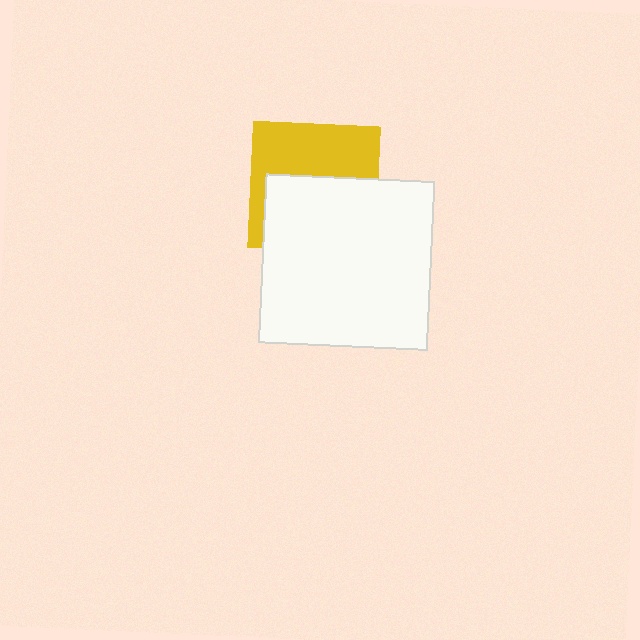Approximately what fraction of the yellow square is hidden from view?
Roughly 52% of the yellow square is hidden behind the white square.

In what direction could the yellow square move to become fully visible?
The yellow square could move up. That would shift it out from behind the white square entirely.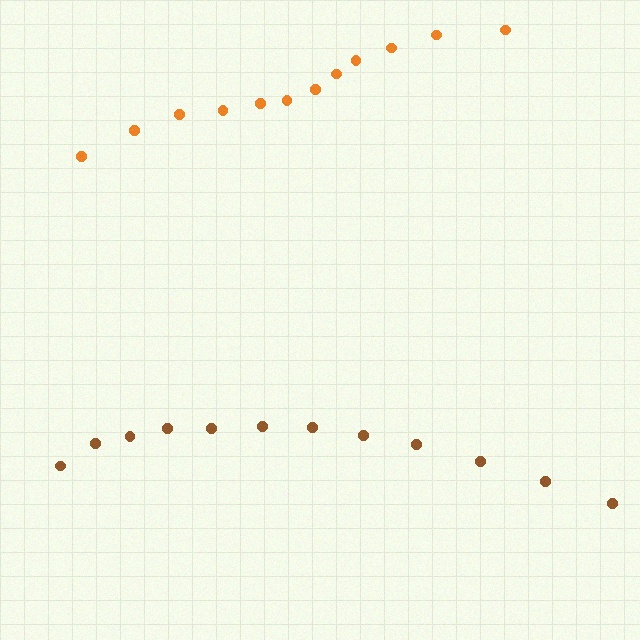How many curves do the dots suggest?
There are 2 distinct paths.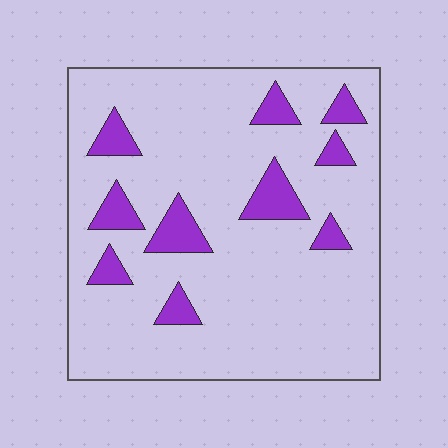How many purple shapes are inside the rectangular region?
10.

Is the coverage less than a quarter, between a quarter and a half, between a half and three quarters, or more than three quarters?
Less than a quarter.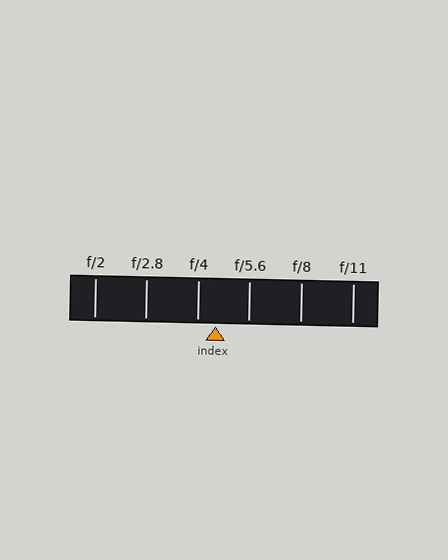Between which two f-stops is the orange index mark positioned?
The index mark is between f/4 and f/5.6.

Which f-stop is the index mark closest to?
The index mark is closest to f/4.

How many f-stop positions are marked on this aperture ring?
There are 6 f-stop positions marked.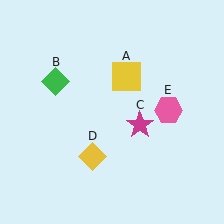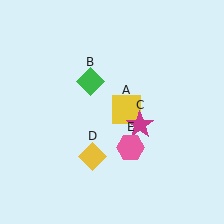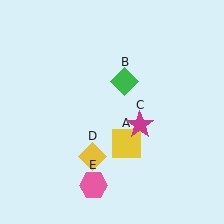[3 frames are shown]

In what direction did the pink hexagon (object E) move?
The pink hexagon (object E) moved down and to the left.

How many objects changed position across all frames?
3 objects changed position: yellow square (object A), green diamond (object B), pink hexagon (object E).